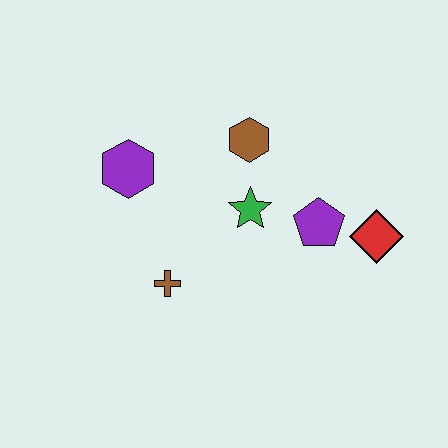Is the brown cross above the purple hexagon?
No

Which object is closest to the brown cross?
The green star is closest to the brown cross.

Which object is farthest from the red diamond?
The purple hexagon is farthest from the red diamond.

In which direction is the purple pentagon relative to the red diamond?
The purple pentagon is to the left of the red diamond.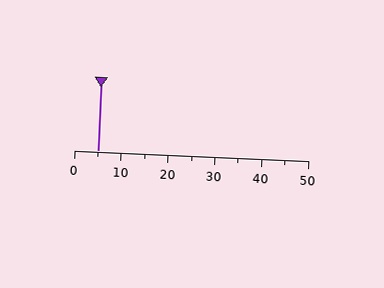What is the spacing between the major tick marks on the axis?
The major ticks are spaced 10 apart.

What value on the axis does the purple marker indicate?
The marker indicates approximately 5.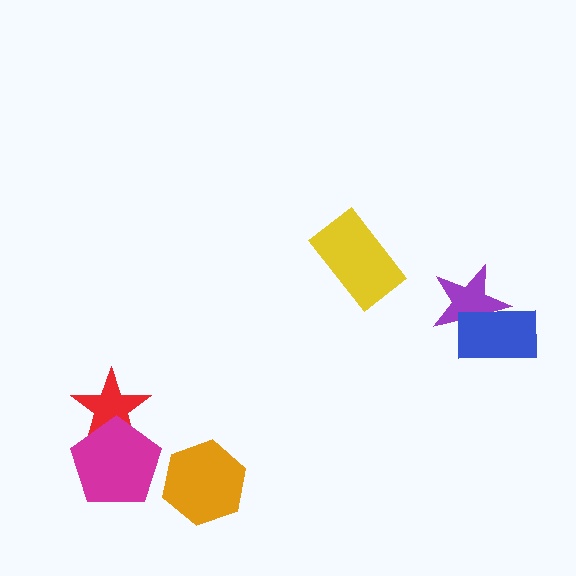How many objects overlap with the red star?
1 object overlaps with the red star.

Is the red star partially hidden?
Yes, it is partially covered by another shape.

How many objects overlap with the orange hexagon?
0 objects overlap with the orange hexagon.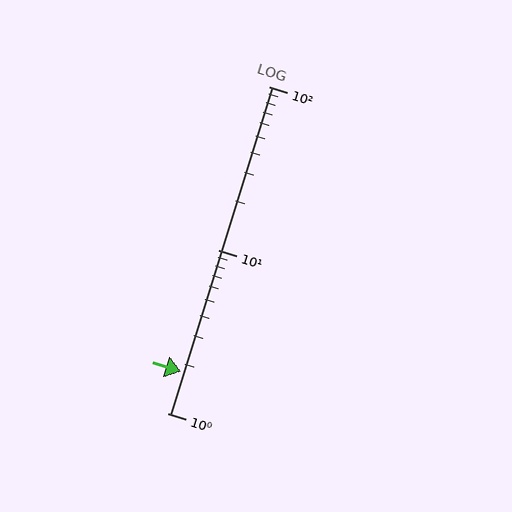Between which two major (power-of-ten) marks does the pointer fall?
The pointer is between 1 and 10.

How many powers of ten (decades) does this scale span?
The scale spans 2 decades, from 1 to 100.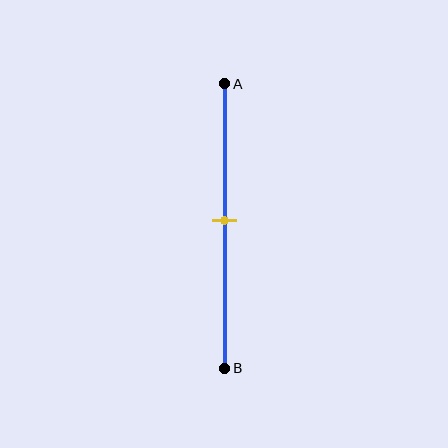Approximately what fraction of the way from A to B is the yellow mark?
The yellow mark is approximately 50% of the way from A to B.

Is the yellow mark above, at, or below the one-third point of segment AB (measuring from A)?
The yellow mark is below the one-third point of segment AB.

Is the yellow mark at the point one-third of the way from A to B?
No, the mark is at about 50% from A, not at the 33% one-third point.